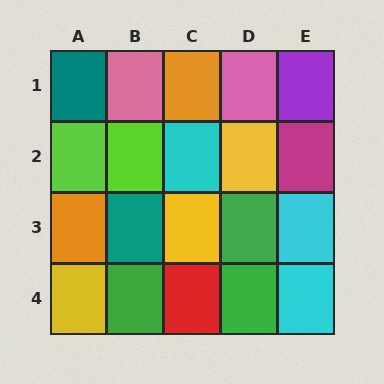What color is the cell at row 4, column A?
Yellow.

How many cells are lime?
2 cells are lime.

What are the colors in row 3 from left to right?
Orange, teal, yellow, green, cyan.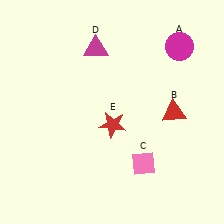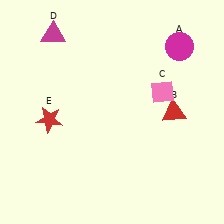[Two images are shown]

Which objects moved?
The objects that moved are: the pink diamond (C), the magenta triangle (D), the red star (E).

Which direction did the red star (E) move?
The red star (E) moved left.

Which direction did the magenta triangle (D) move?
The magenta triangle (D) moved left.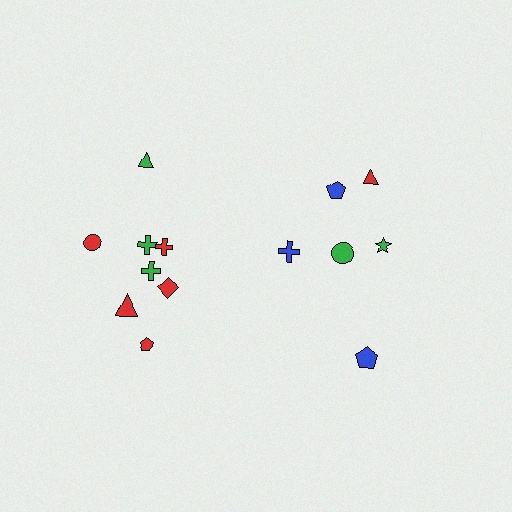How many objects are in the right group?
There are 6 objects.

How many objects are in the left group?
There are 8 objects.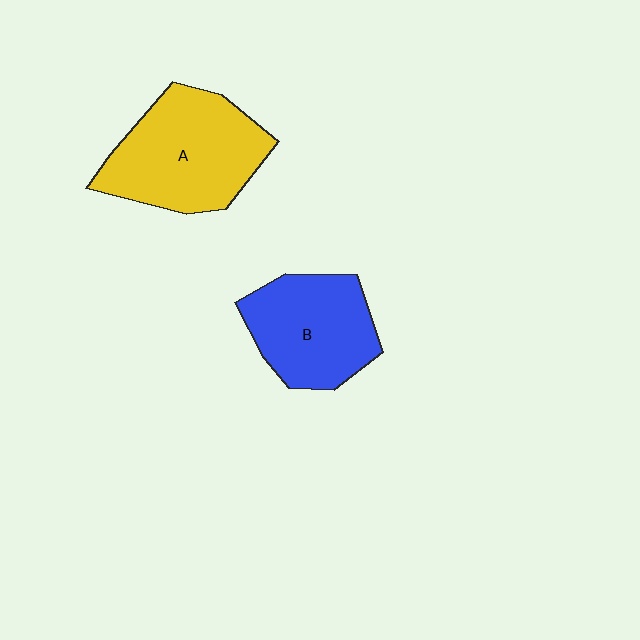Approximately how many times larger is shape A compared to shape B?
Approximately 1.2 times.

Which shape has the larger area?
Shape A (yellow).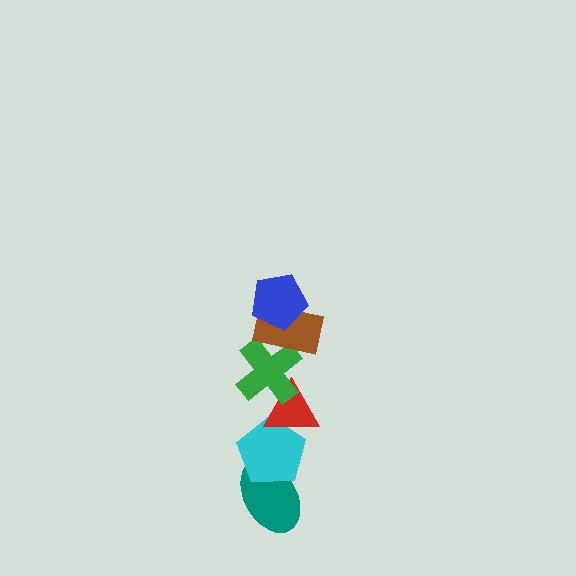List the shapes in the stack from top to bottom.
From top to bottom: the blue pentagon, the brown rectangle, the green cross, the red triangle, the cyan pentagon, the teal ellipse.